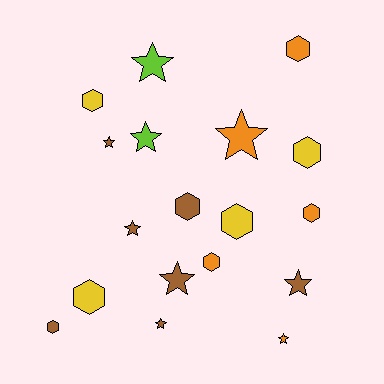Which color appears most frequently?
Brown, with 7 objects.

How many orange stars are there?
There are 2 orange stars.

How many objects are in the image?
There are 18 objects.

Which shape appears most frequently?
Star, with 9 objects.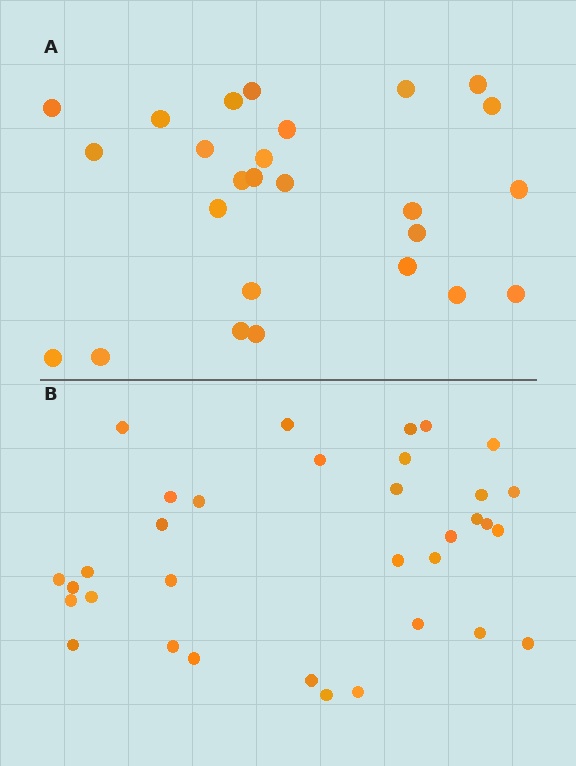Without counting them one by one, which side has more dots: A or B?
Region B (the bottom region) has more dots.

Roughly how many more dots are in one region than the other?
Region B has roughly 8 or so more dots than region A.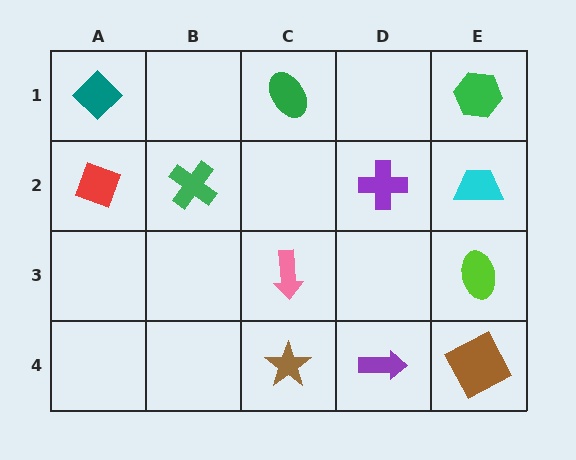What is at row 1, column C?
A green ellipse.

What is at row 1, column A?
A teal diamond.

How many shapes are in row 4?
3 shapes.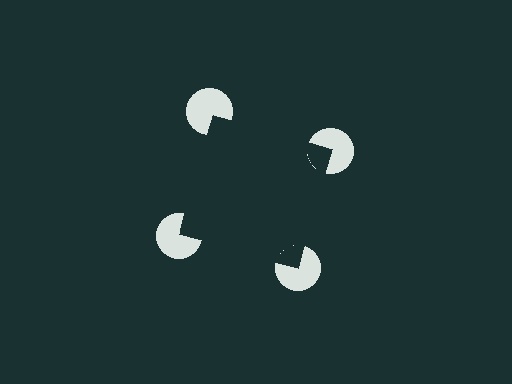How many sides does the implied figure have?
4 sides.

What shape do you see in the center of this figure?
An illusory square — its edges are inferred from the aligned wedge cuts in the pac-man discs, not physically drawn.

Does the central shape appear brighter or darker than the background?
It typically appears slightly darker than the background, even though no actual brightness change is drawn.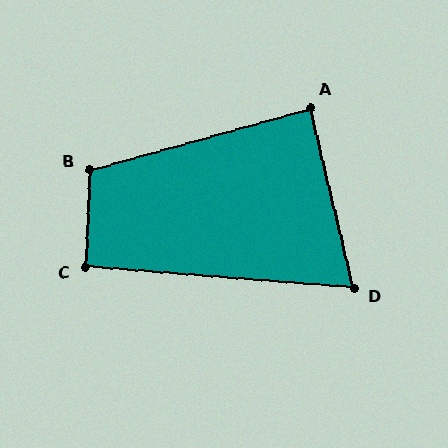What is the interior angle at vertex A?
Approximately 88 degrees (approximately right).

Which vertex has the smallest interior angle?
D, at approximately 72 degrees.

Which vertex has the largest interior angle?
B, at approximately 108 degrees.